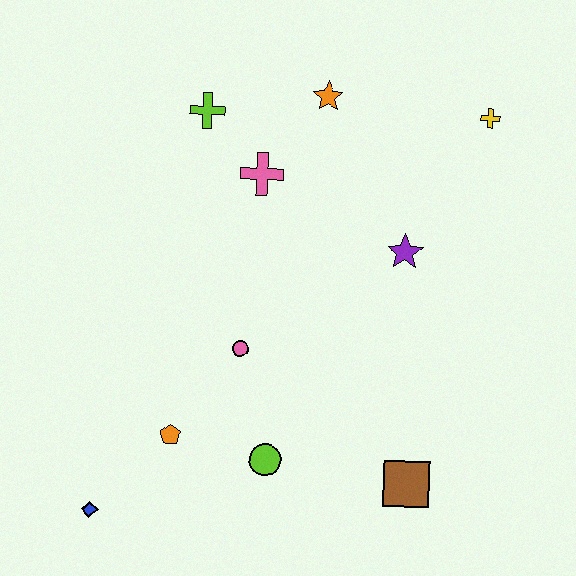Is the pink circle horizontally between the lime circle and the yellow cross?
No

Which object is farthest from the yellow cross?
The blue diamond is farthest from the yellow cross.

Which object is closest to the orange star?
The pink cross is closest to the orange star.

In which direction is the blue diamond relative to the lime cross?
The blue diamond is below the lime cross.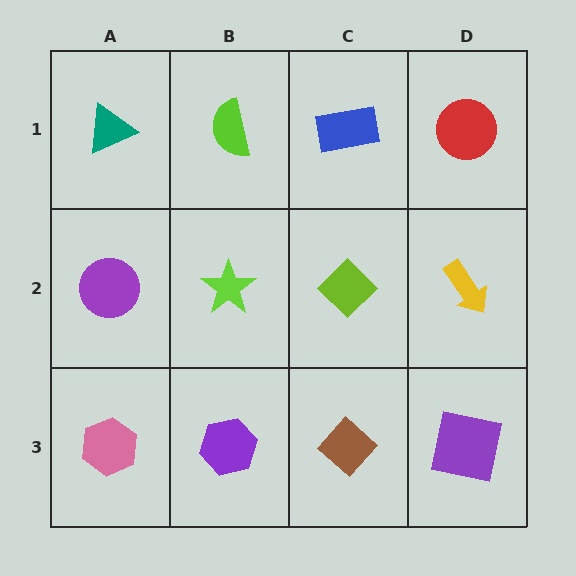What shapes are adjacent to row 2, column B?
A lime semicircle (row 1, column B), a purple hexagon (row 3, column B), a purple circle (row 2, column A), a lime diamond (row 2, column C).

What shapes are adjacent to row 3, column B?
A lime star (row 2, column B), a pink hexagon (row 3, column A), a brown diamond (row 3, column C).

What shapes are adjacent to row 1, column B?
A lime star (row 2, column B), a teal triangle (row 1, column A), a blue rectangle (row 1, column C).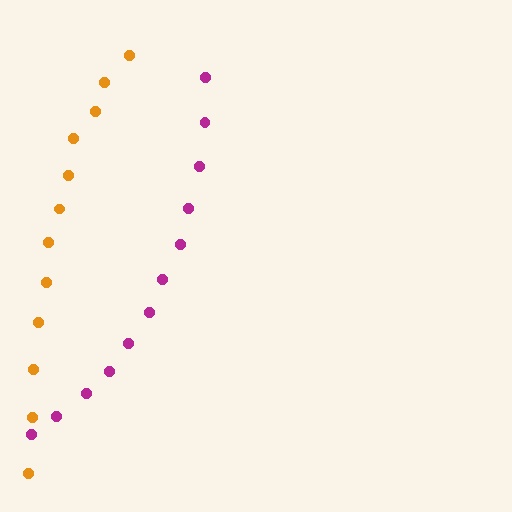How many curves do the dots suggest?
There are 2 distinct paths.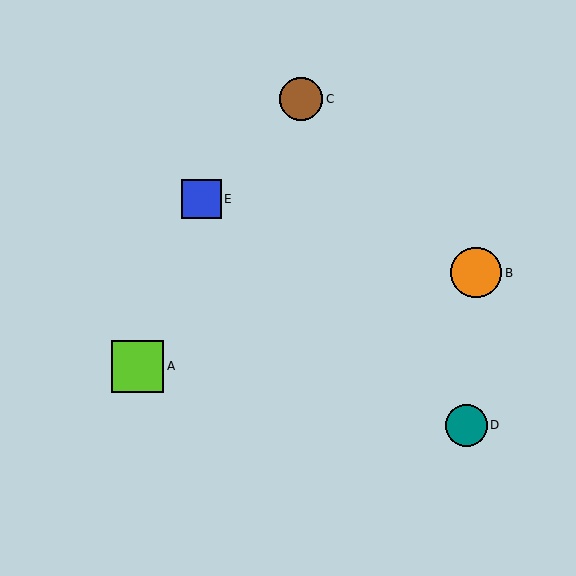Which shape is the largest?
The lime square (labeled A) is the largest.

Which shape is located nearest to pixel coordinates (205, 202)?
The blue square (labeled E) at (202, 199) is nearest to that location.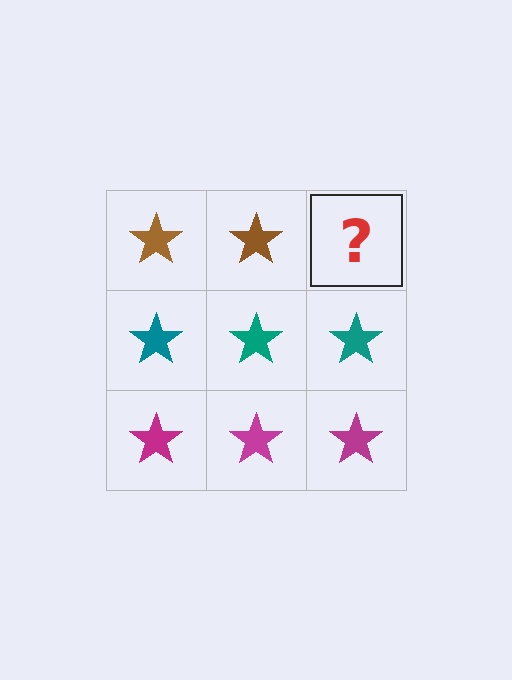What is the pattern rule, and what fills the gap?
The rule is that each row has a consistent color. The gap should be filled with a brown star.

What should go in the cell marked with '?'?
The missing cell should contain a brown star.